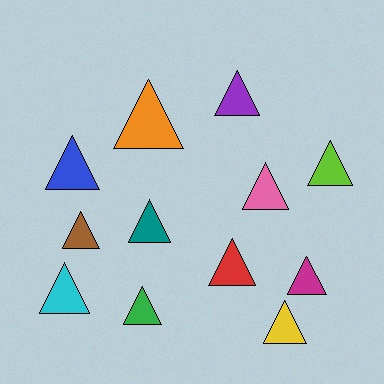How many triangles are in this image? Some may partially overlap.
There are 12 triangles.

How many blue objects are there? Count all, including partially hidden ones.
There is 1 blue object.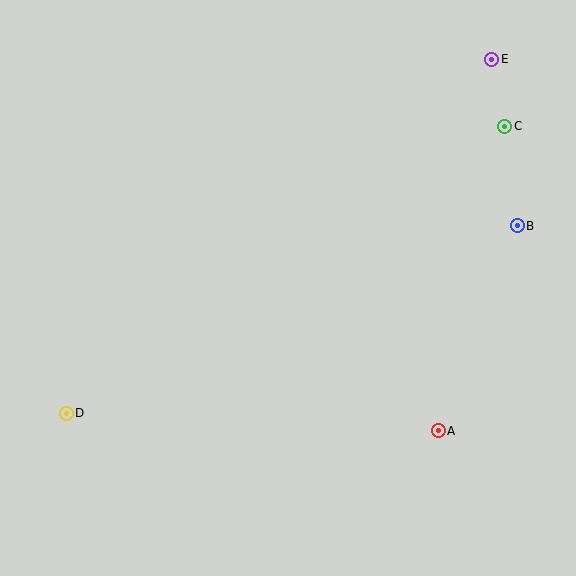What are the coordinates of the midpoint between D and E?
The midpoint between D and E is at (279, 236).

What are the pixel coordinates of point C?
Point C is at (505, 126).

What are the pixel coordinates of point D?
Point D is at (66, 413).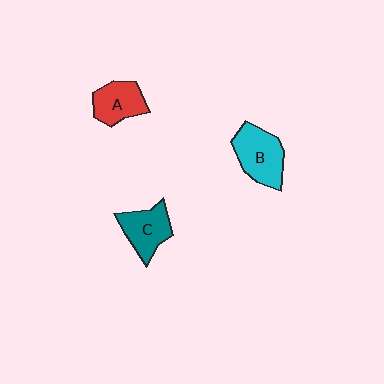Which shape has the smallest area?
Shape A (red).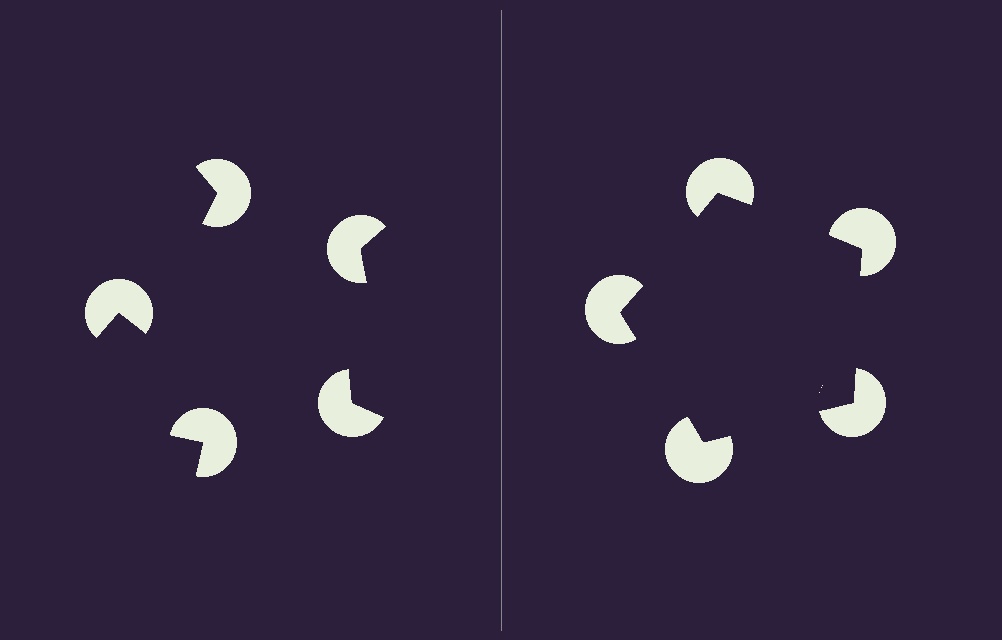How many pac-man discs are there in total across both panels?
10 — 5 on each side.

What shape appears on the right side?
An illusory pentagon.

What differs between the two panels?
The pac-man discs are positioned identically on both sides; only the wedge orientations differ. On the right they align to a pentagon; on the left they are misaligned.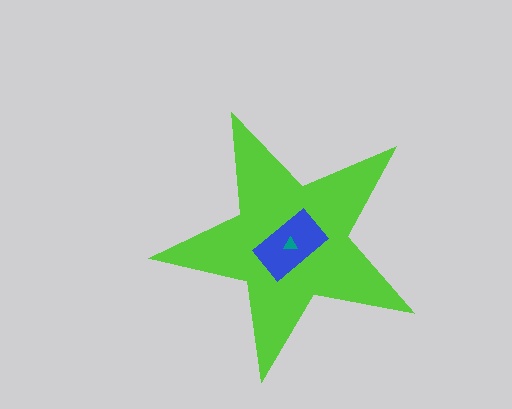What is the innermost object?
The teal triangle.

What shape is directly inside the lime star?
The blue rectangle.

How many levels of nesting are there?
3.